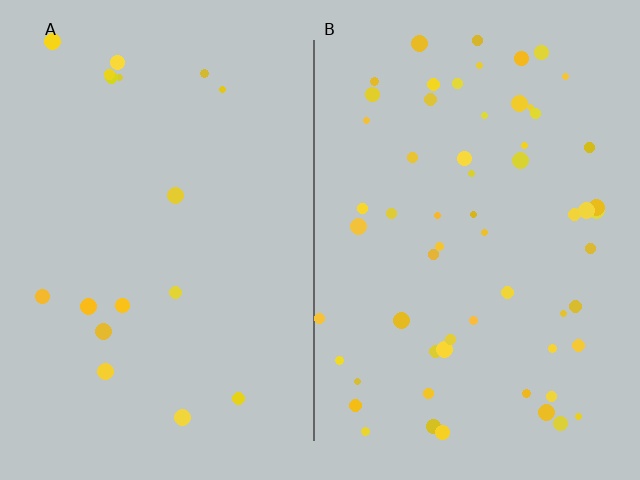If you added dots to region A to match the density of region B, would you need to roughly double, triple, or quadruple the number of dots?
Approximately triple.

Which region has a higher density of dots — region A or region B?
B (the right).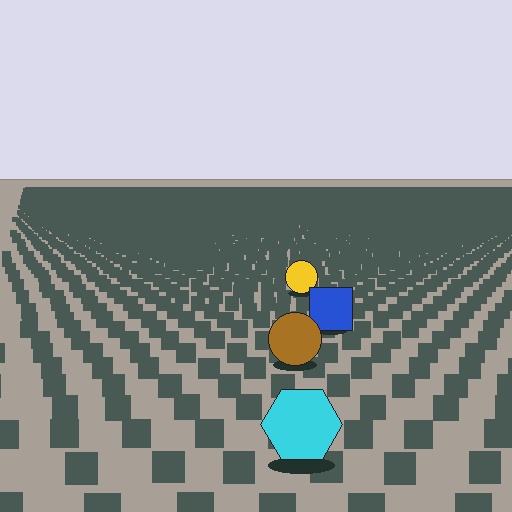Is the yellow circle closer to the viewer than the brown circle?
No. The brown circle is closer — you can tell from the texture gradient: the ground texture is coarser near it.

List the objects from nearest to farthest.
From nearest to farthest: the cyan hexagon, the brown circle, the blue square, the yellow circle.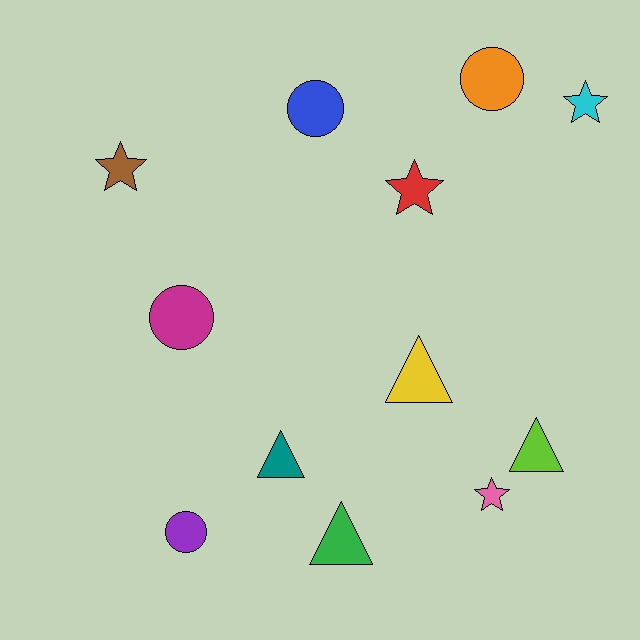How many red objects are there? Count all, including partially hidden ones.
There is 1 red object.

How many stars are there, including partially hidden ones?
There are 4 stars.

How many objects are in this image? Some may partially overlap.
There are 12 objects.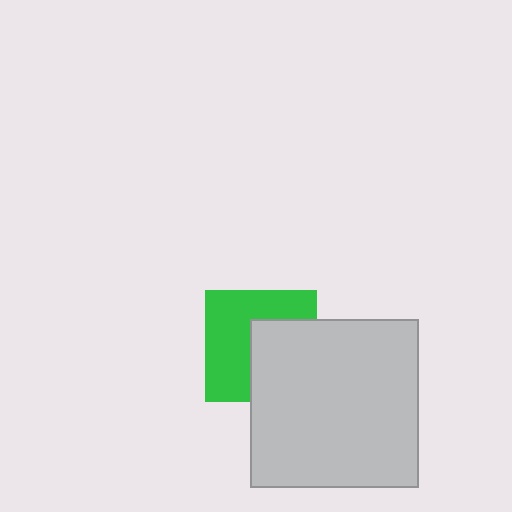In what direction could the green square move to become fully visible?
The green square could move left. That would shift it out from behind the light gray square entirely.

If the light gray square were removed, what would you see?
You would see the complete green square.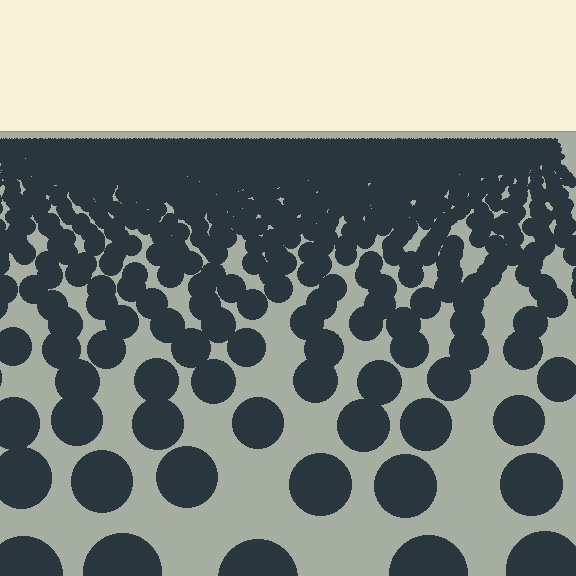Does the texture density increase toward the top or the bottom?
Density increases toward the top.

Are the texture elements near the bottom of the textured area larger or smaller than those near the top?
Larger. Near the bottom, elements are closer to the viewer and appear at a bigger on-screen size.